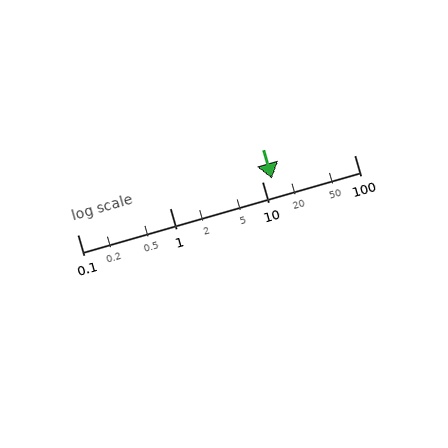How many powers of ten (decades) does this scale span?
The scale spans 3 decades, from 0.1 to 100.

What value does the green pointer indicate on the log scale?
The pointer indicates approximately 13.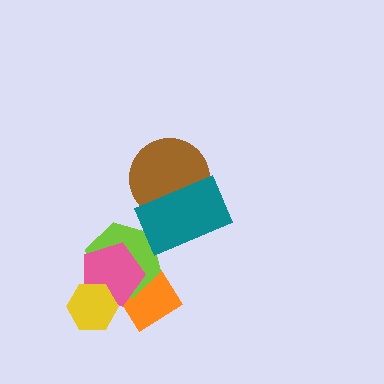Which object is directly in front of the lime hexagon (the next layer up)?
The pink pentagon is directly in front of the lime hexagon.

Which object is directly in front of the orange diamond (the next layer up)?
The lime hexagon is directly in front of the orange diamond.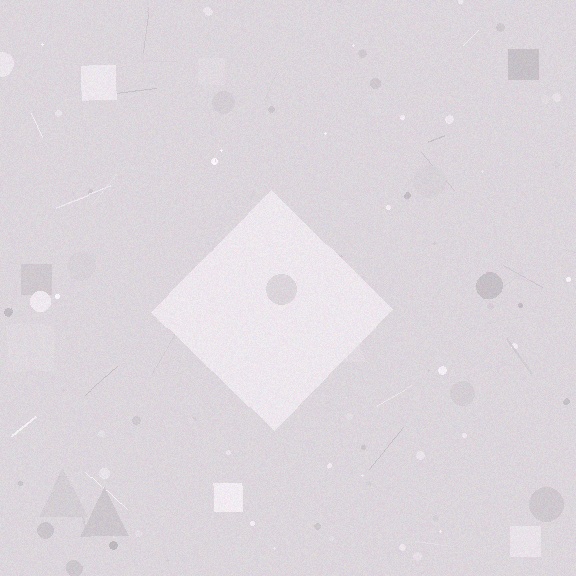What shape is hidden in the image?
A diamond is hidden in the image.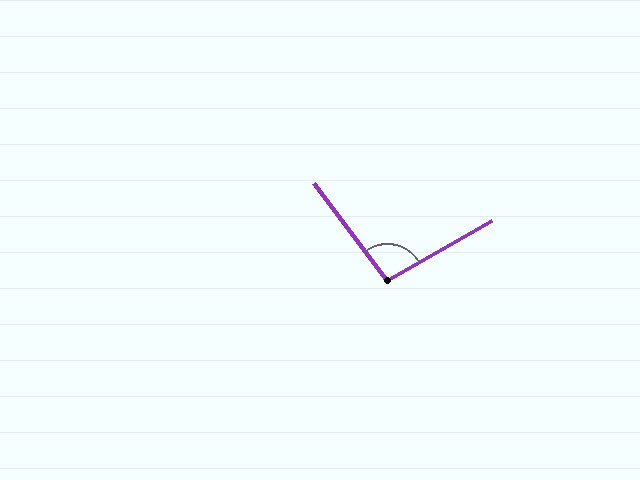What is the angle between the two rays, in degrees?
Approximately 97 degrees.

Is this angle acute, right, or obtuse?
It is obtuse.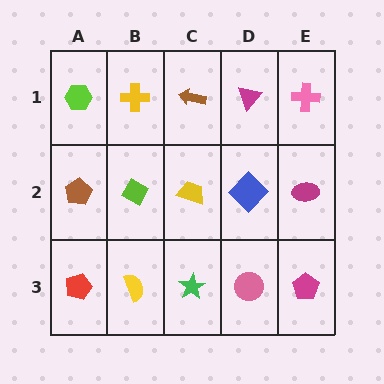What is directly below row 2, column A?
A red pentagon.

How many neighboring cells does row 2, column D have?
4.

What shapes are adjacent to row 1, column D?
A blue diamond (row 2, column D), a brown arrow (row 1, column C), a pink cross (row 1, column E).